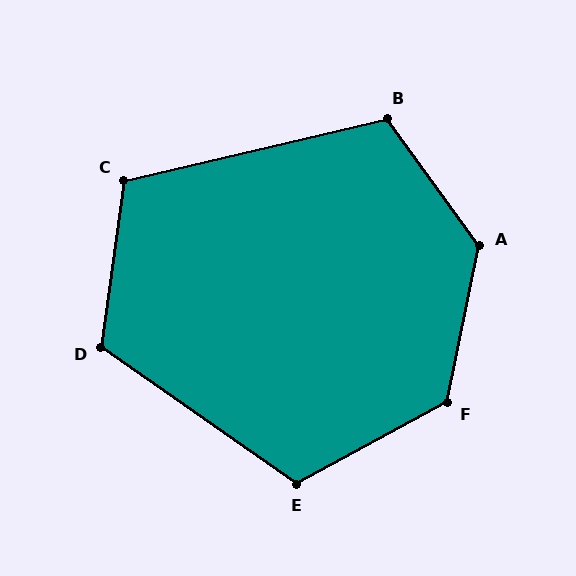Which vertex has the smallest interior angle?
C, at approximately 111 degrees.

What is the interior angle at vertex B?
Approximately 113 degrees (obtuse).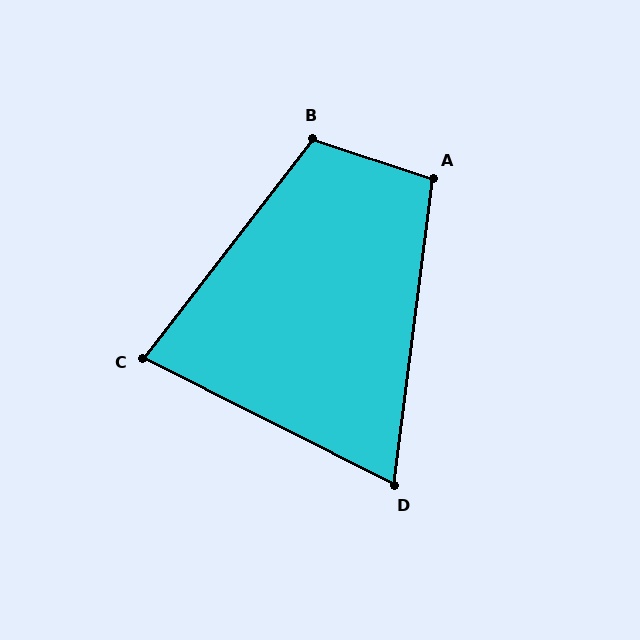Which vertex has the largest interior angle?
B, at approximately 110 degrees.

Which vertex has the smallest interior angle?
D, at approximately 70 degrees.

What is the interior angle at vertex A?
Approximately 101 degrees (obtuse).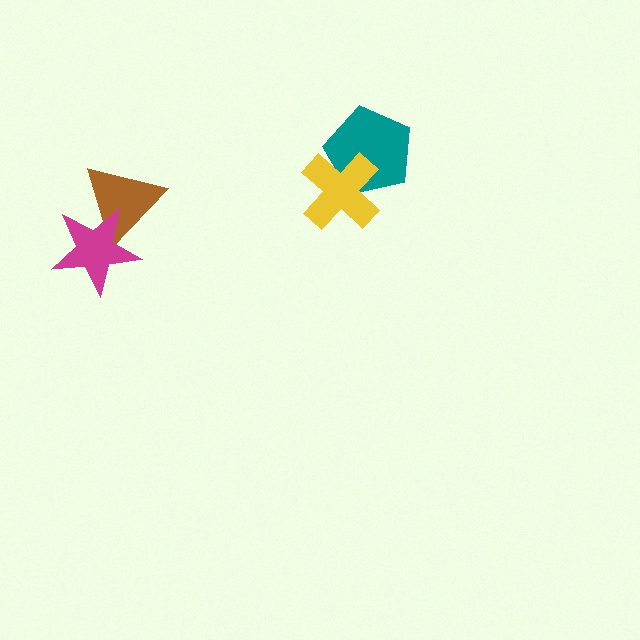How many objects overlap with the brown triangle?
1 object overlaps with the brown triangle.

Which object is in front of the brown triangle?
The magenta star is in front of the brown triangle.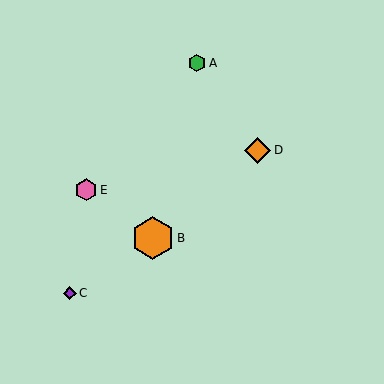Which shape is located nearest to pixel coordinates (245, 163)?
The orange diamond (labeled D) at (258, 150) is nearest to that location.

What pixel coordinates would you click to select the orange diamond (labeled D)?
Click at (258, 150) to select the orange diamond D.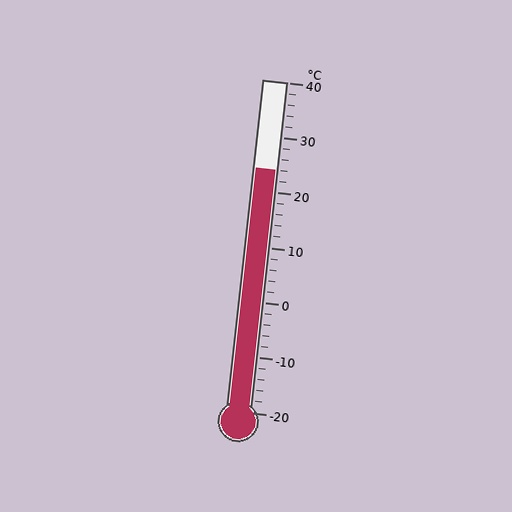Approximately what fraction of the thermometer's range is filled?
The thermometer is filled to approximately 75% of its range.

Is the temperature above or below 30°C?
The temperature is below 30°C.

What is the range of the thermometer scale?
The thermometer scale ranges from -20°C to 40°C.